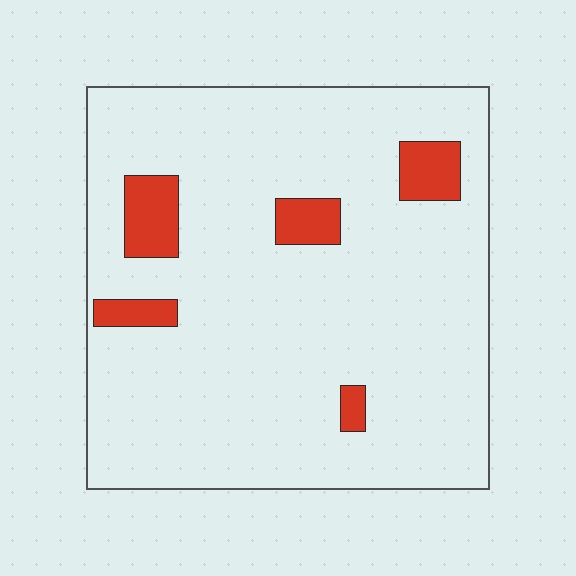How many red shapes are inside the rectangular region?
5.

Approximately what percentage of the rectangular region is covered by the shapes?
Approximately 10%.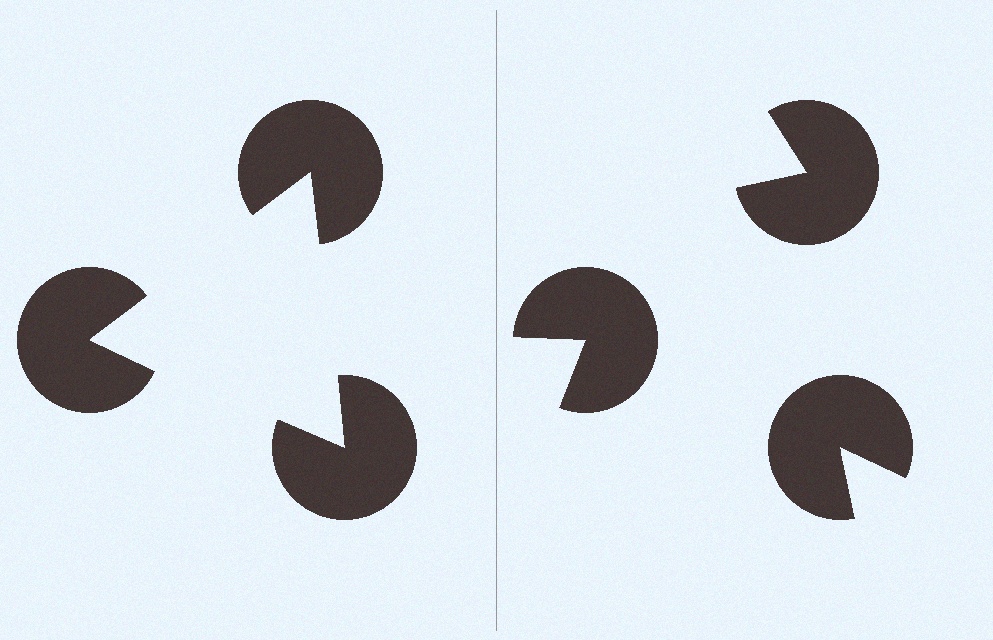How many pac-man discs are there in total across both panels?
6 — 3 on each side.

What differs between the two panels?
The pac-man discs are positioned identically on both sides; only the wedge orientations differ. On the left they align to a triangle; on the right they are misaligned.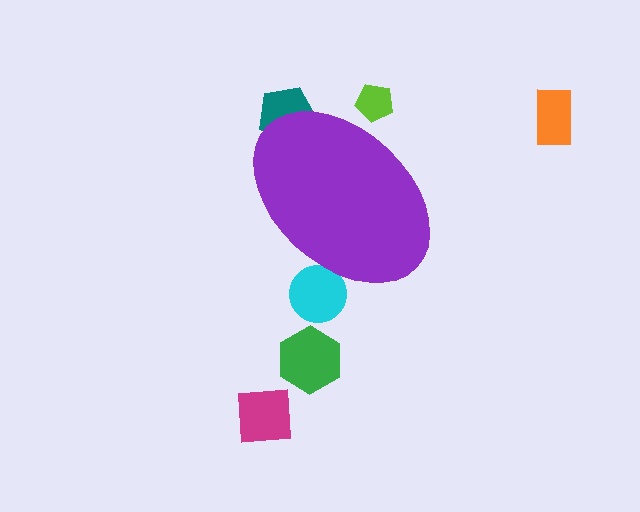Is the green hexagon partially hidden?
No, the green hexagon is fully visible.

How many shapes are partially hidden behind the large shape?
3 shapes are partially hidden.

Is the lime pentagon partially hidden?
Yes, the lime pentagon is partially hidden behind the purple ellipse.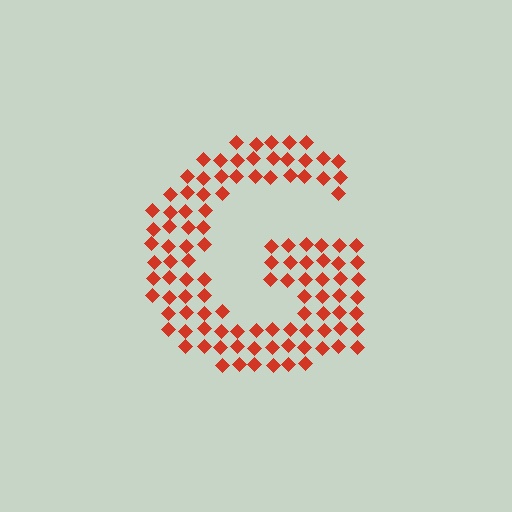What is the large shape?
The large shape is the letter G.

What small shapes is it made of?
It is made of small diamonds.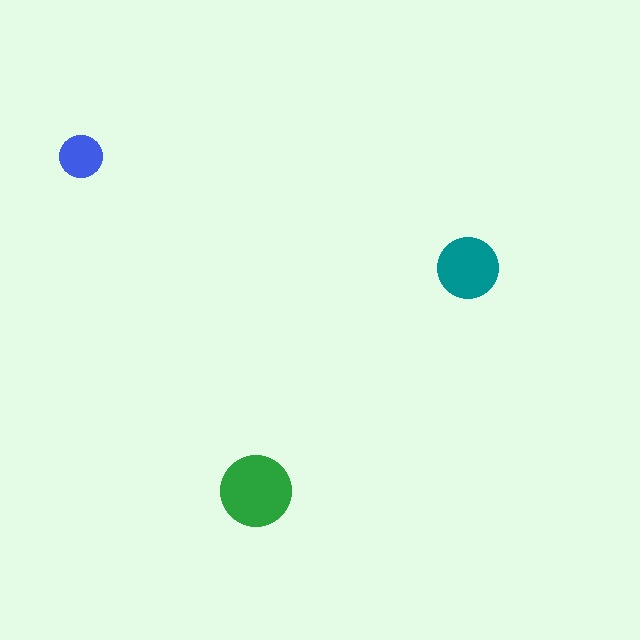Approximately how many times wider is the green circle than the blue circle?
About 1.5 times wider.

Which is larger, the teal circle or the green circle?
The green one.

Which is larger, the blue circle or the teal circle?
The teal one.